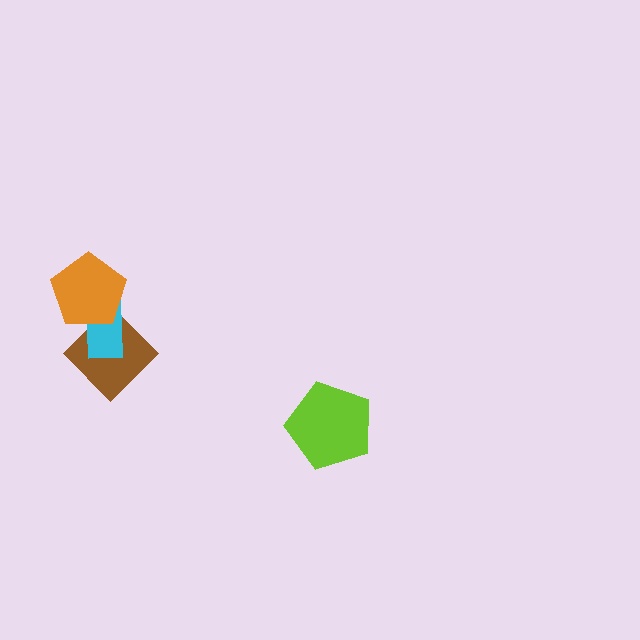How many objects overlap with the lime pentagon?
0 objects overlap with the lime pentagon.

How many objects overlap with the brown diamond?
2 objects overlap with the brown diamond.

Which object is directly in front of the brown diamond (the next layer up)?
The cyan rectangle is directly in front of the brown diamond.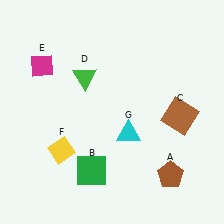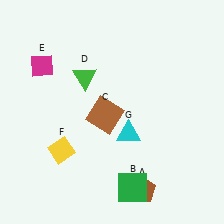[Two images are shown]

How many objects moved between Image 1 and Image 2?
3 objects moved between the two images.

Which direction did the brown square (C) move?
The brown square (C) moved left.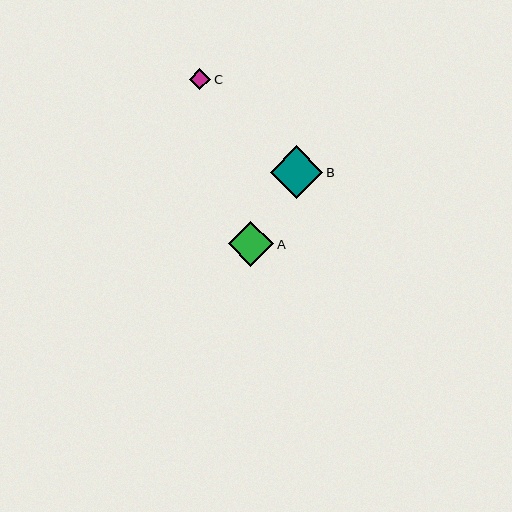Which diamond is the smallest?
Diamond C is the smallest with a size of approximately 21 pixels.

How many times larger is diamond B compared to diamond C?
Diamond B is approximately 2.5 times the size of diamond C.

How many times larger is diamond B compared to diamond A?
Diamond B is approximately 1.2 times the size of diamond A.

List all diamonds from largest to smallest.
From largest to smallest: B, A, C.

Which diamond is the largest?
Diamond B is the largest with a size of approximately 53 pixels.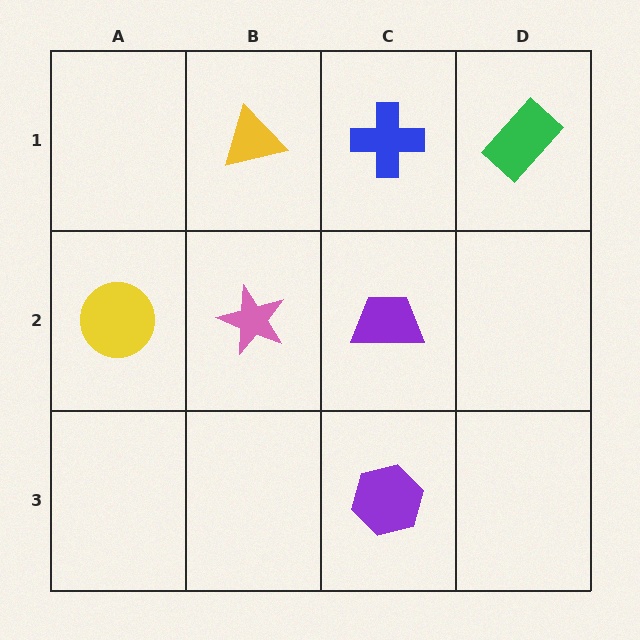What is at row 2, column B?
A pink star.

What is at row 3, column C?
A purple hexagon.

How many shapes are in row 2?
3 shapes.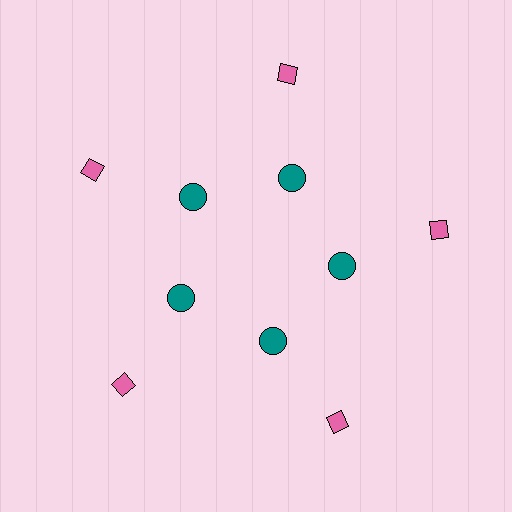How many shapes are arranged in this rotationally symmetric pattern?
There are 10 shapes, arranged in 5 groups of 2.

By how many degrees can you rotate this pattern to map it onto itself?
The pattern maps onto itself every 72 degrees of rotation.